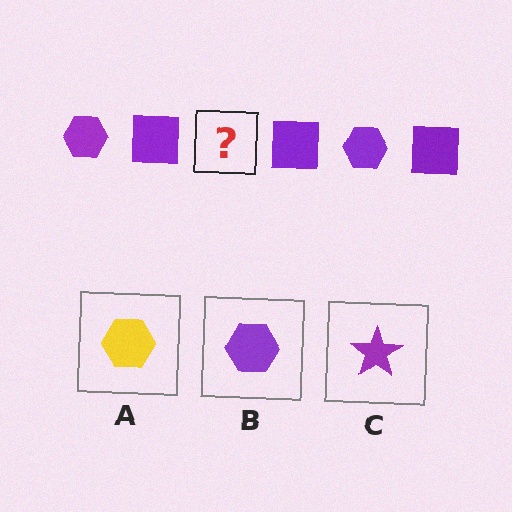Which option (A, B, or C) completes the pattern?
B.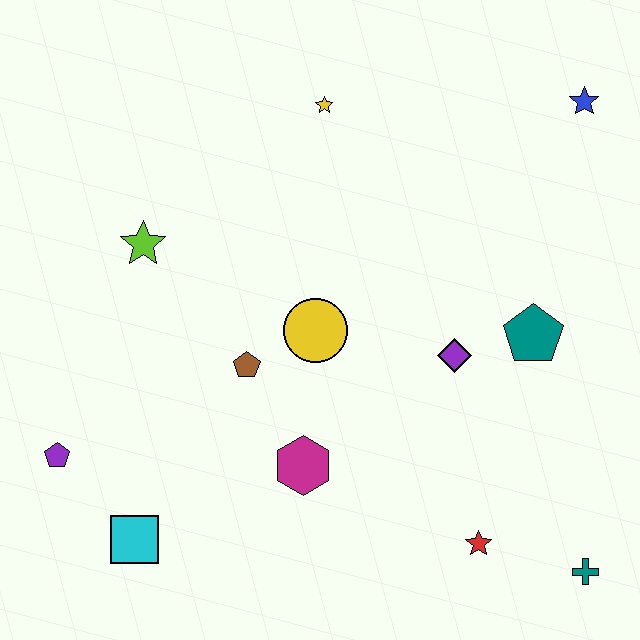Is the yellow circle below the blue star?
Yes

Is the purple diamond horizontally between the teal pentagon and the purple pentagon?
Yes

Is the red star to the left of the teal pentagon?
Yes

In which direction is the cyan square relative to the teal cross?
The cyan square is to the left of the teal cross.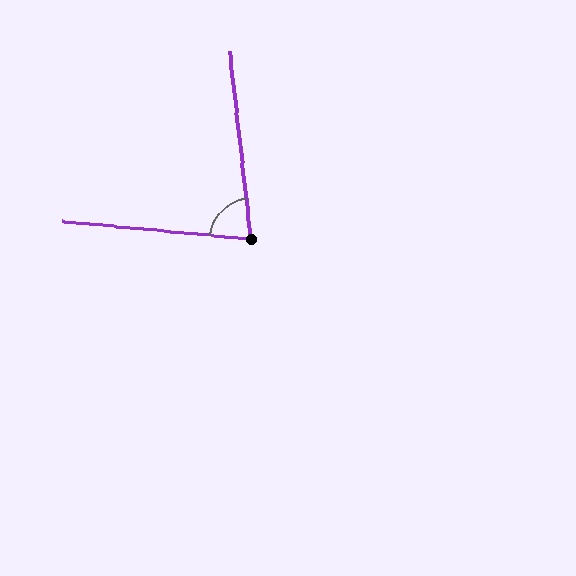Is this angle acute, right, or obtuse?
It is acute.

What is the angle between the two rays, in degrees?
Approximately 78 degrees.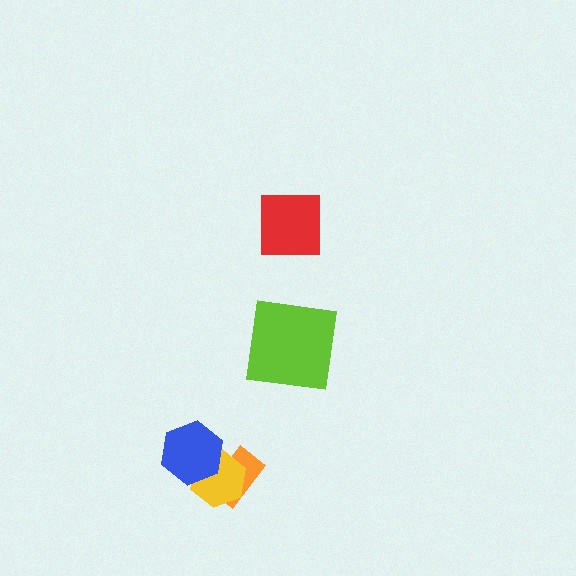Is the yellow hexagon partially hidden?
Yes, it is partially covered by another shape.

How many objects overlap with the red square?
0 objects overlap with the red square.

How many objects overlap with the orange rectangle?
2 objects overlap with the orange rectangle.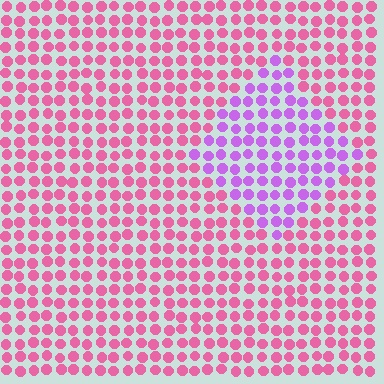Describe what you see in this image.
The image is filled with small pink elements in a uniform arrangement. A diamond-shaped region is visible where the elements are tinted to a slightly different hue, forming a subtle color boundary.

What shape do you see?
I see a diamond.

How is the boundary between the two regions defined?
The boundary is defined purely by a slight shift in hue (about 46 degrees). Spacing, size, and orientation are identical on both sides.